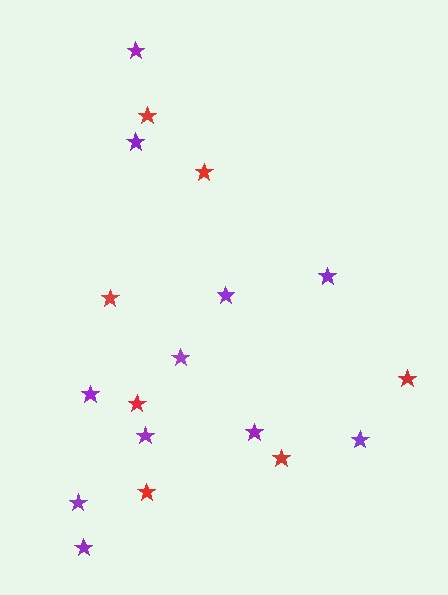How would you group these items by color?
There are 2 groups: one group of red stars (7) and one group of purple stars (11).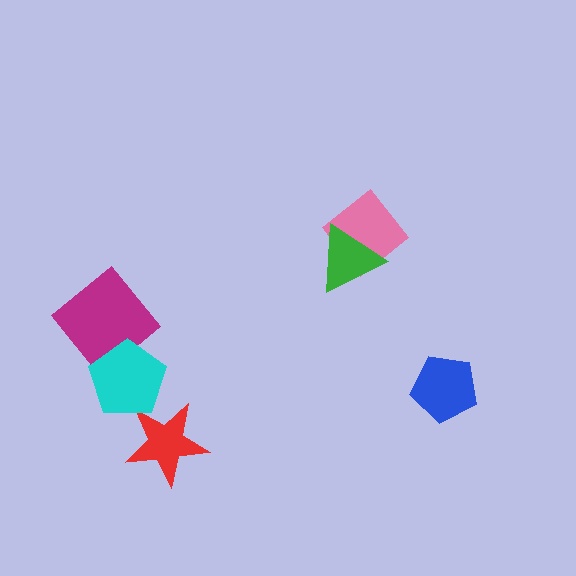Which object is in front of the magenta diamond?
The cyan pentagon is in front of the magenta diamond.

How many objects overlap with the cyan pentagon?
2 objects overlap with the cyan pentagon.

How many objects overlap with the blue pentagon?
0 objects overlap with the blue pentagon.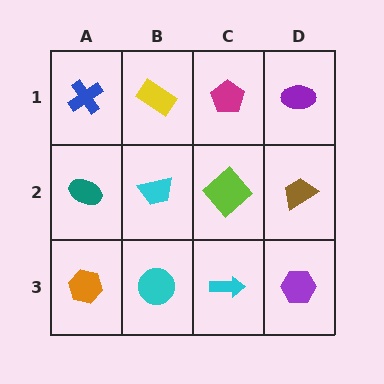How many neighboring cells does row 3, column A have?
2.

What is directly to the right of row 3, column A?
A cyan circle.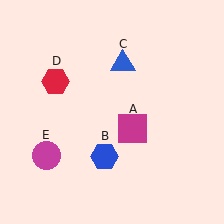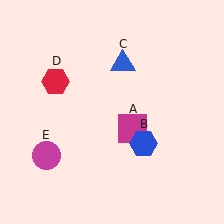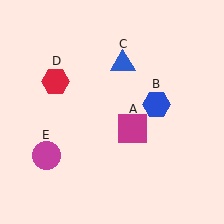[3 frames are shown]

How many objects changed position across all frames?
1 object changed position: blue hexagon (object B).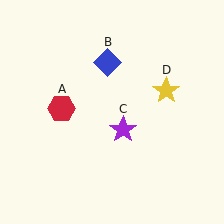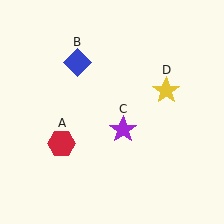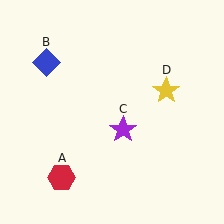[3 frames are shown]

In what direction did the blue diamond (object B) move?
The blue diamond (object B) moved left.